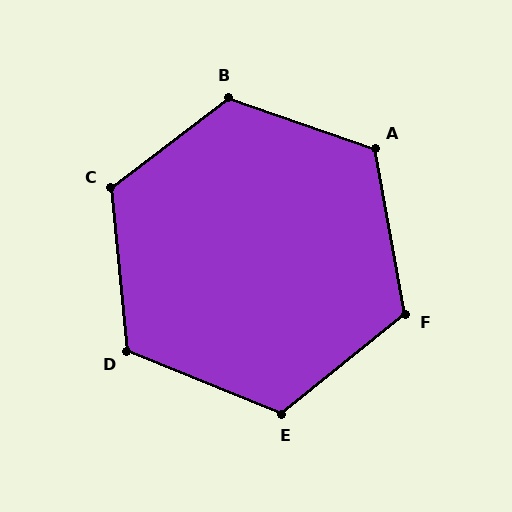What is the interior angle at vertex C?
Approximately 122 degrees (obtuse).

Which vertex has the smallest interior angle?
D, at approximately 118 degrees.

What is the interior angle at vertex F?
Approximately 119 degrees (obtuse).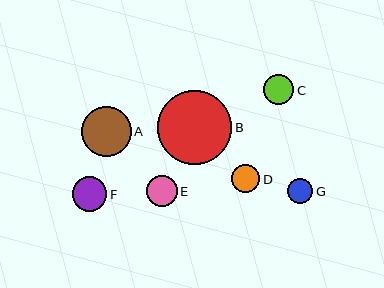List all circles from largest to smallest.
From largest to smallest: B, A, F, E, C, D, G.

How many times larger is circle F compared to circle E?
Circle F is approximately 1.1 times the size of circle E.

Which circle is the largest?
Circle B is the largest with a size of approximately 74 pixels.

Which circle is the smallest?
Circle G is the smallest with a size of approximately 26 pixels.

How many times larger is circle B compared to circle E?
Circle B is approximately 2.4 times the size of circle E.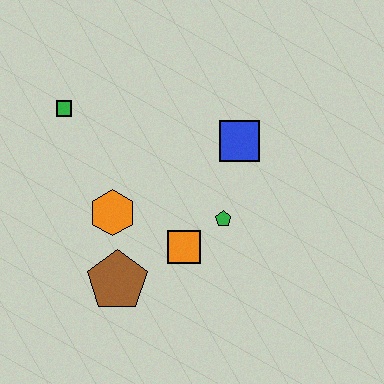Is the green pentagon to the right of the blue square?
No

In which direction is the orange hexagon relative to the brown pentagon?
The orange hexagon is above the brown pentagon.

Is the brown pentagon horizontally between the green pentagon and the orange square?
No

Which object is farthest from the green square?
The green pentagon is farthest from the green square.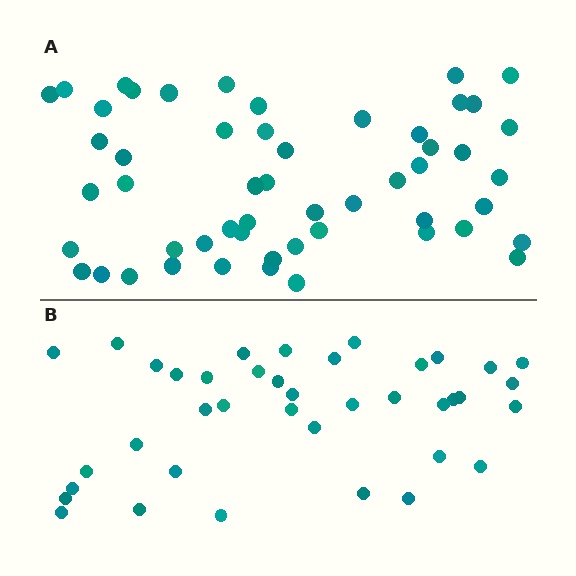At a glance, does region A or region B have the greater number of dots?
Region A (the top region) has more dots.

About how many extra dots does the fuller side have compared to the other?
Region A has approximately 15 more dots than region B.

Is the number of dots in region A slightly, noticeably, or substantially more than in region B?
Region A has noticeably more, but not dramatically so. The ratio is roughly 1.4 to 1.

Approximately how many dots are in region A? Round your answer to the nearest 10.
About 50 dots. (The exact count is 53, which rounds to 50.)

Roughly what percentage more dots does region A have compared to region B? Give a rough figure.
About 35% more.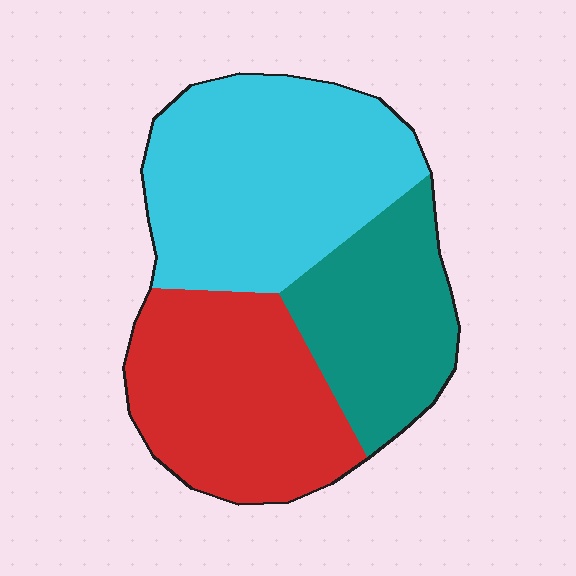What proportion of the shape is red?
Red covers around 35% of the shape.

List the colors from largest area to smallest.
From largest to smallest: cyan, red, teal.